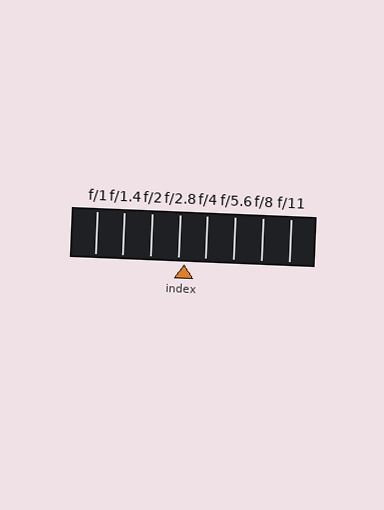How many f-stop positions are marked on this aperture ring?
There are 8 f-stop positions marked.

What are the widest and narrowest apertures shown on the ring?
The widest aperture shown is f/1 and the narrowest is f/11.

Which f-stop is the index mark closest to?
The index mark is closest to f/2.8.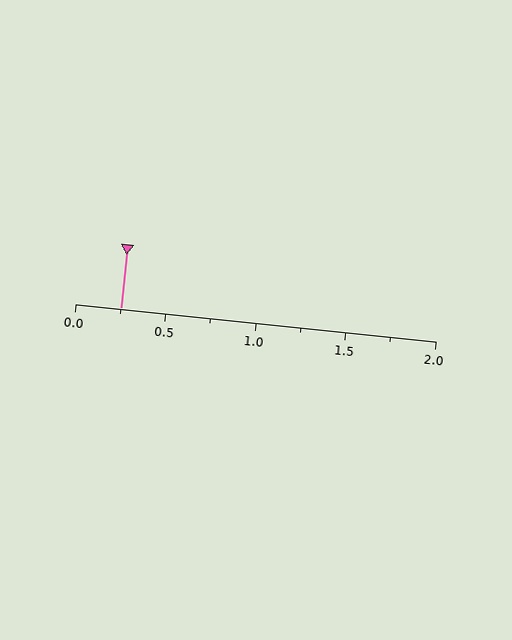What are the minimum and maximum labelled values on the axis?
The axis runs from 0.0 to 2.0.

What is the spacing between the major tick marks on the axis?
The major ticks are spaced 0.5 apart.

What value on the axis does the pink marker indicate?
The marker indicates approximately 0.25.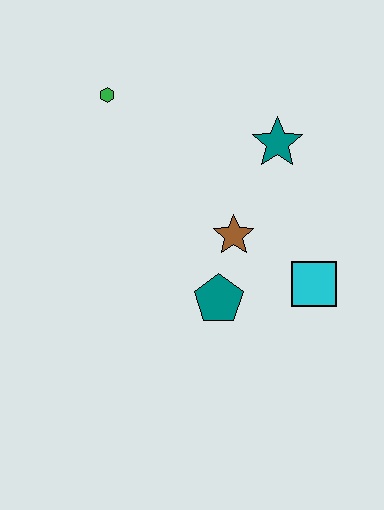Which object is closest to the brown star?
The teal pentagon is closest to the brown star.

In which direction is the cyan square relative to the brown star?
The cyan square is to the right of the brown star.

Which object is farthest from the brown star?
The green hexagon is farthest from the brown star.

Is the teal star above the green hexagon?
No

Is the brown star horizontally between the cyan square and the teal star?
No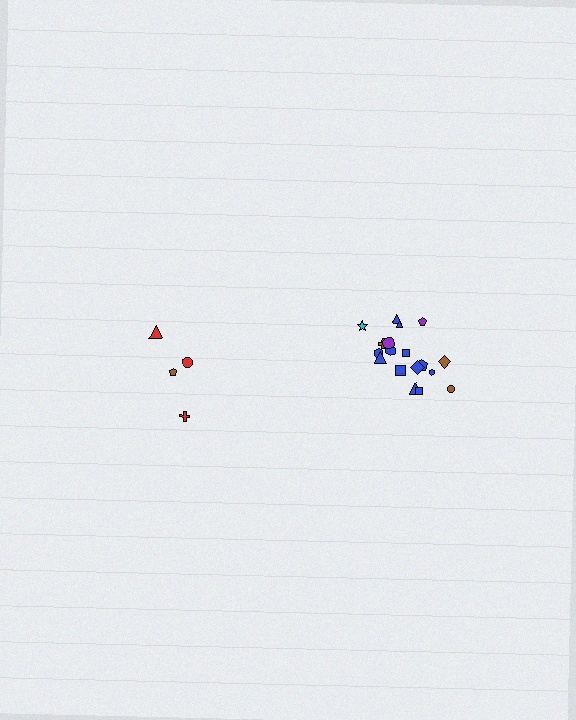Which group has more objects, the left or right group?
The right group.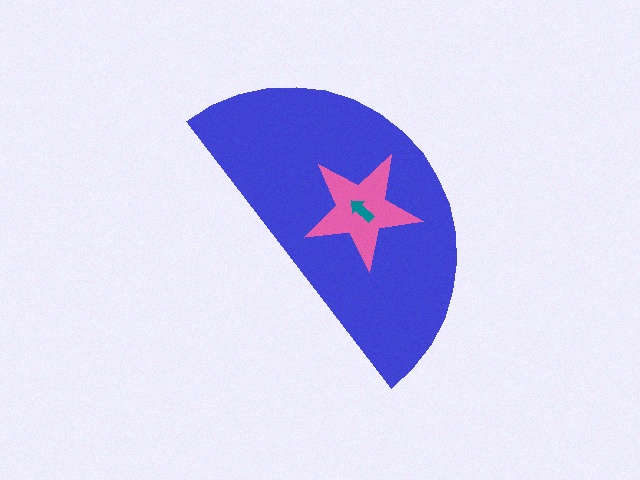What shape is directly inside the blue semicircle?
The pink star.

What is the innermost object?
The teal arrow.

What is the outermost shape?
The blue semicircle.